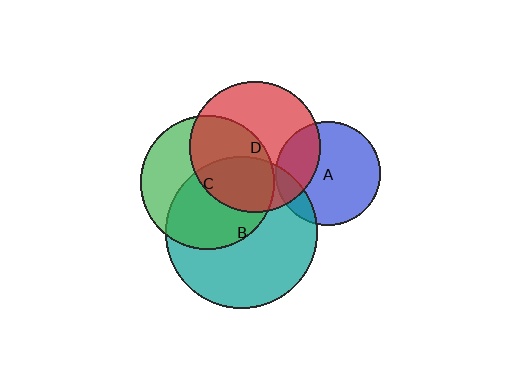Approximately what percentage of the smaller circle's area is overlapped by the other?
Approximately 55%.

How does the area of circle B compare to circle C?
Approximately 1.3 times.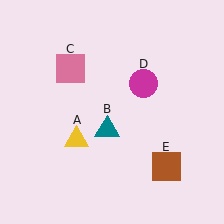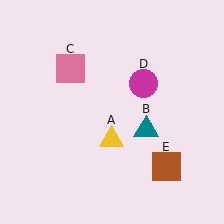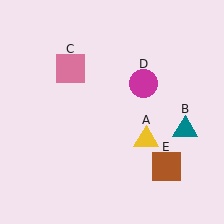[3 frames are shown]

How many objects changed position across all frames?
2 objects changed position: yellow triangle (object A), teal triangle (object B).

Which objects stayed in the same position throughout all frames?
Pink square (object C) and magenta circle (object D) and brown square (object E) remained stationary.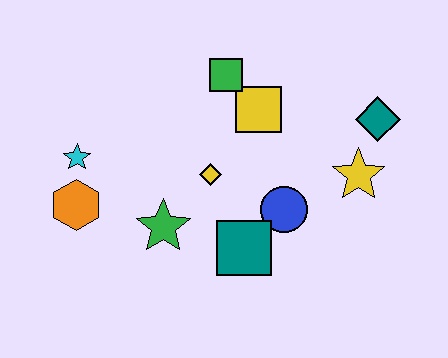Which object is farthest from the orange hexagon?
The teal diamond is farthest from the orange hexagon.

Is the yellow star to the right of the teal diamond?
No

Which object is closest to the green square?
The yellow square is closest to the green square.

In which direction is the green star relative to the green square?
The green star is below the green square.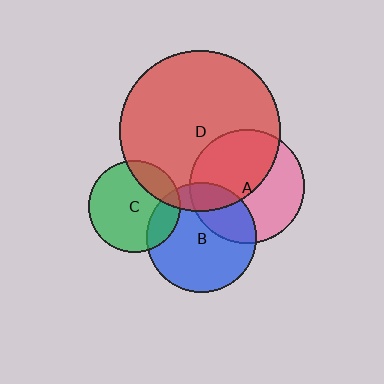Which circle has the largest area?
Circle D (red).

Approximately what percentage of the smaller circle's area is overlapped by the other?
Approximately 20%.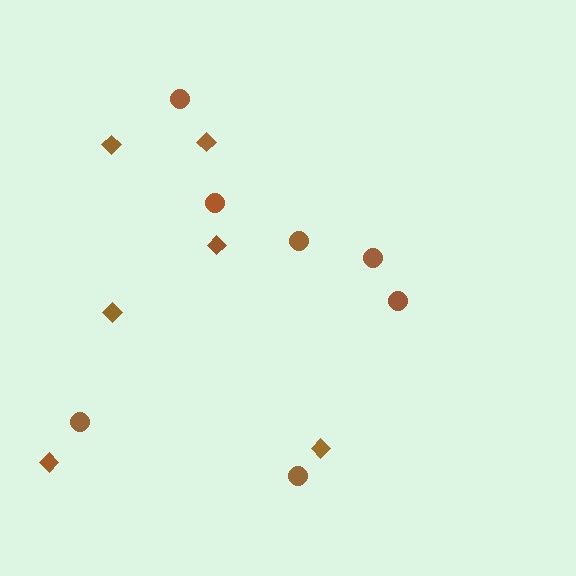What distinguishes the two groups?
There are 2 groups: one group of diamonds (6) and one group of circles (7).